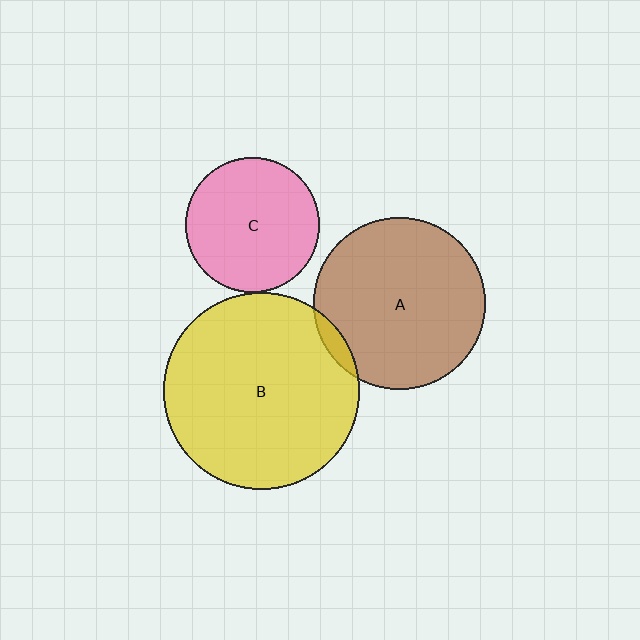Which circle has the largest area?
Circle B (yellow).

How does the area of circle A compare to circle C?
Approximately 1.6 times.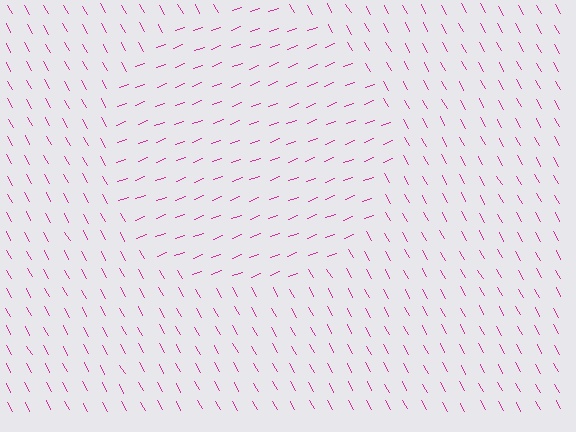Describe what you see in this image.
The image is filled with small magenta line segments. A circle region in the image has lines oriented differently from the surrounding lines, creating a visible texture boundary.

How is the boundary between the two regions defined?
The boundary is defined purely by a change in line orientation (approximately 82 degrees difference). All lines are the same color and thickness.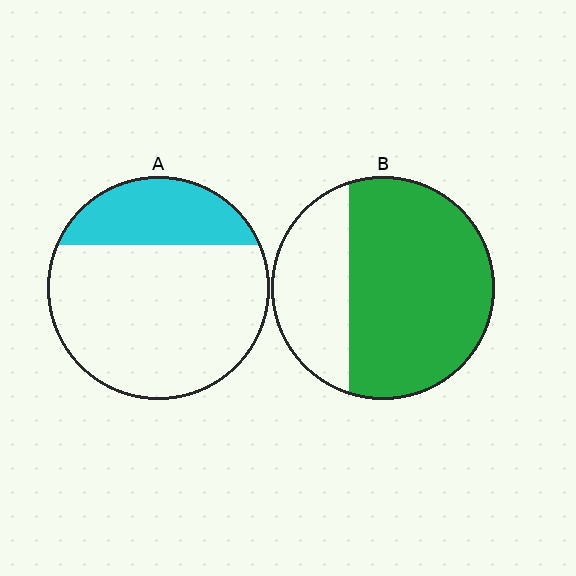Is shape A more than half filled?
No.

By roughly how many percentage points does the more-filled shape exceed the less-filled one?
By roughly 45 percentage points (B over A).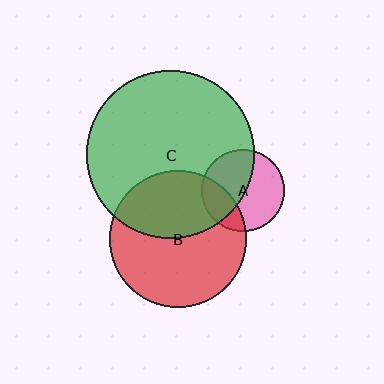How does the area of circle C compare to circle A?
Approximately 4.1 times.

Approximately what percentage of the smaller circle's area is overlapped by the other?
Approximately 40%.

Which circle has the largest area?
Circle C (green).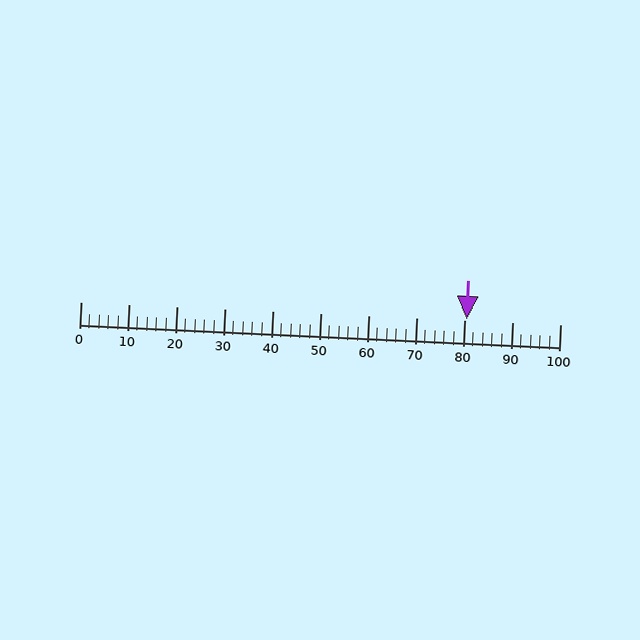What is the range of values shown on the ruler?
The ruler shows values from 0 to 100.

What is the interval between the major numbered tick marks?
The major tick marks are spaced 10 units apart.